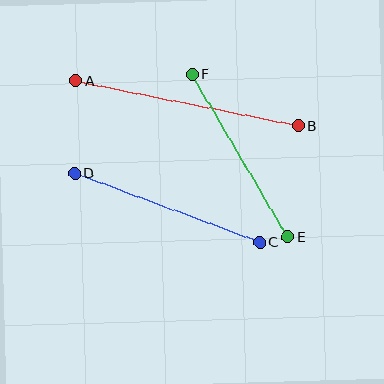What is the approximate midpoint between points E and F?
The midpoint is at approximately (240, 156) pixels.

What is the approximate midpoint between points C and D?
The midpoint is at approximately (167, 208) pixels.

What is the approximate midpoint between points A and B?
The midpoint is at approximately (187, 103) pixels.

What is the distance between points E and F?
The distance is approximately 189 pixels.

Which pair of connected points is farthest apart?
Points A and B are farthest apart.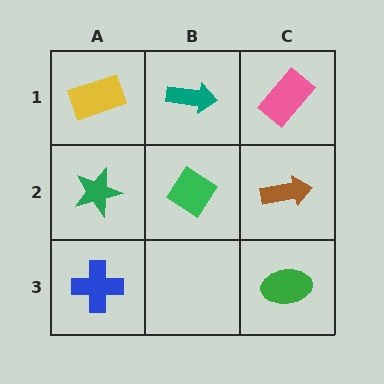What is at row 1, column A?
A yellow rectangle.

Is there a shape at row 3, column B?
No, that cell is empty.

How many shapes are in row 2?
3 shapes.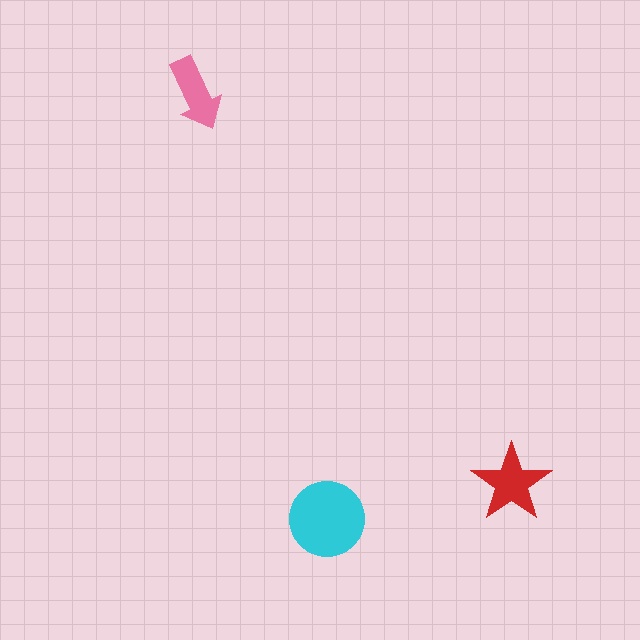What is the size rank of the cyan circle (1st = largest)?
1st.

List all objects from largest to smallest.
The cyan circle, the red star, the pink arrow.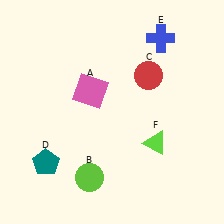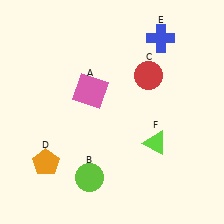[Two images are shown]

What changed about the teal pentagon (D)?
In Image 1, D is teal. In Image 2, it changed to orange.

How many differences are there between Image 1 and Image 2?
There is 1 difference between the two images.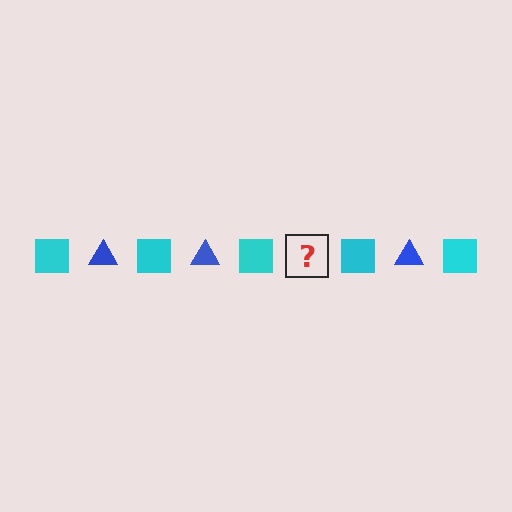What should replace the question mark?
The question mark should be replaced with a blue triangle.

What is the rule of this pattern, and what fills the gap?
The rule is that the pattern alternates between cyan square and blue triangle. The gap should be filled with a blue triangle.